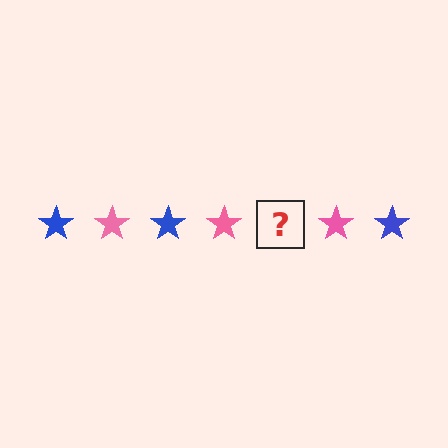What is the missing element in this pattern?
The missing element is a blue star.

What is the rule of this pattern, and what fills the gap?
The rule is that the pattern cycles through blue, pink stars. The gap should be filled with a blue star.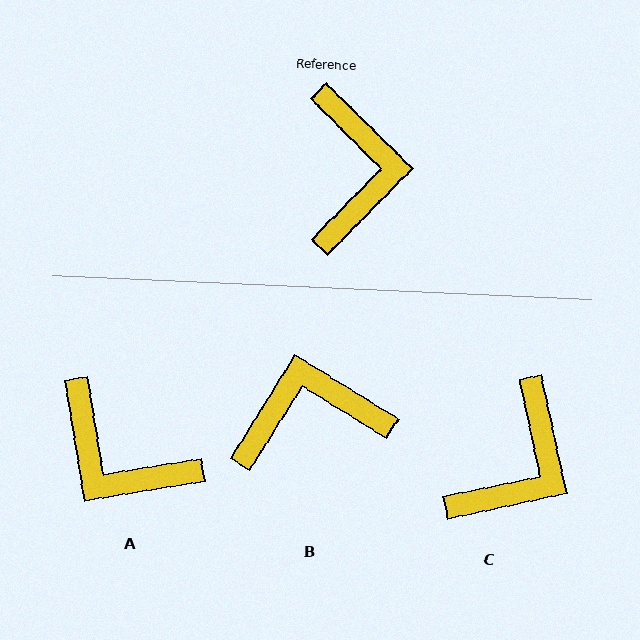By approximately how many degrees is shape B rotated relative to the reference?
Approximately 103 degrees counter-clockwise.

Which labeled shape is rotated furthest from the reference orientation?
A, about 126 degrees away.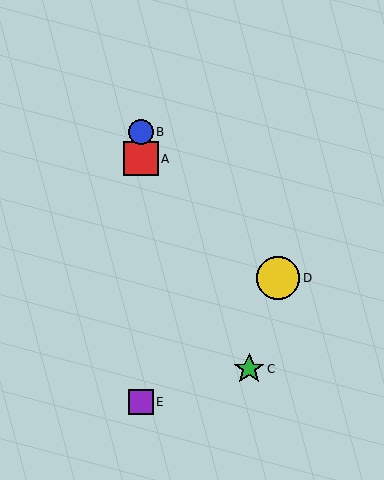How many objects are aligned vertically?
3 objects (A, B, E) are aligned vertically.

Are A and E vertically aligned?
Yes, both are at x≈141.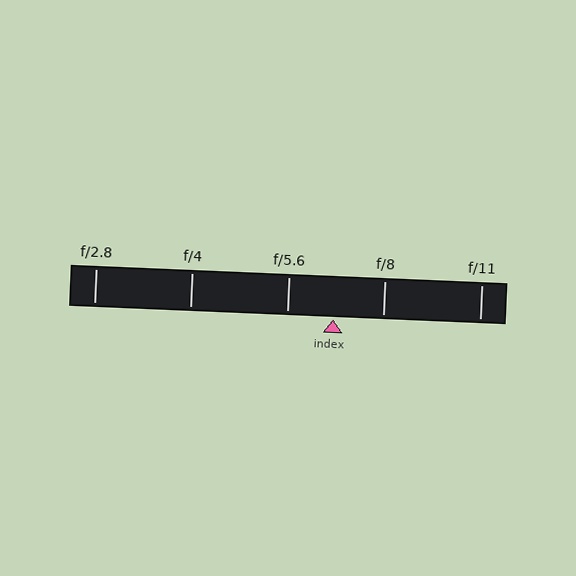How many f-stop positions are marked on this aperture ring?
There are 5 f-stop positions marked.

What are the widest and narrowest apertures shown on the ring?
The widest aperture shown is f/2.8 and the narrowest is f/11.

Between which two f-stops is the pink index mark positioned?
The index mark is between f/5.6 and f/8.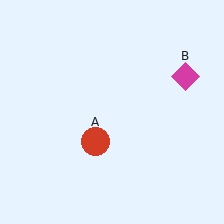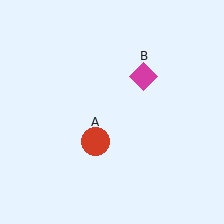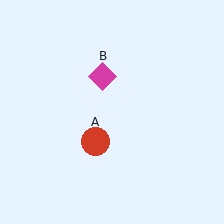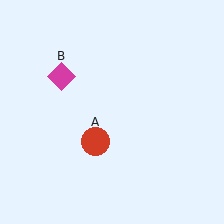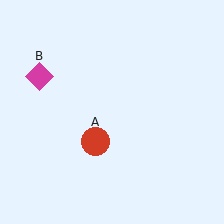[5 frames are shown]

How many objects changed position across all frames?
1 object changed position: magenta diamond (object B).